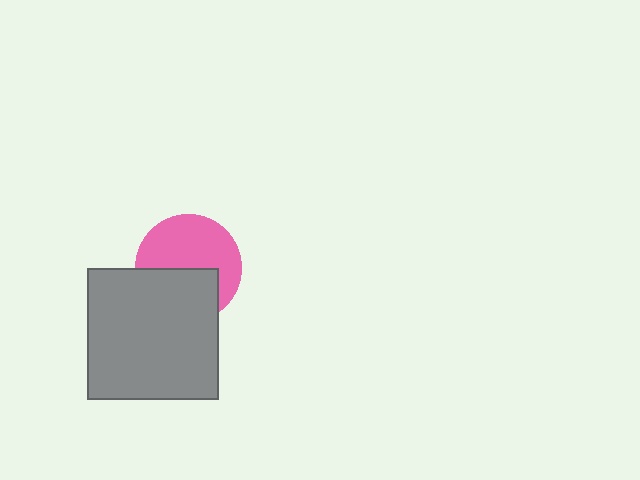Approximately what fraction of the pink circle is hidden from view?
Roughly 43% of the pink circle is hidden behind the gray square.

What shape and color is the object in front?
The object in front is a gray square.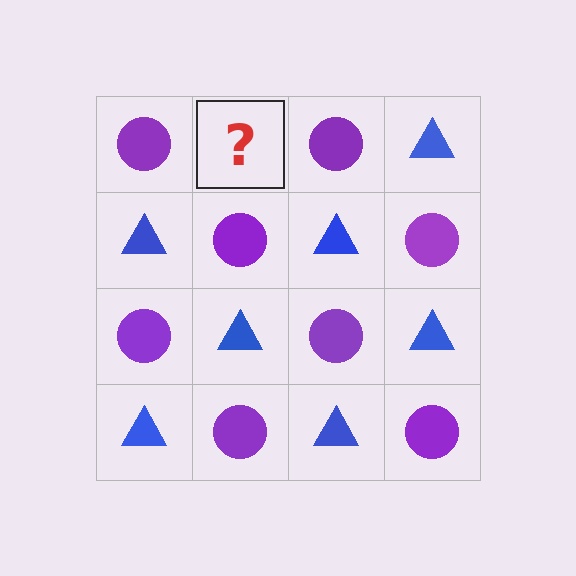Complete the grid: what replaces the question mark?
The question mark should be replaced with a blue triangle.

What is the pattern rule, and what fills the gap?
The rule is that it alternates purple circle and blue triangle in a checkerboard pattern. The gap should be filled with a blue triangle.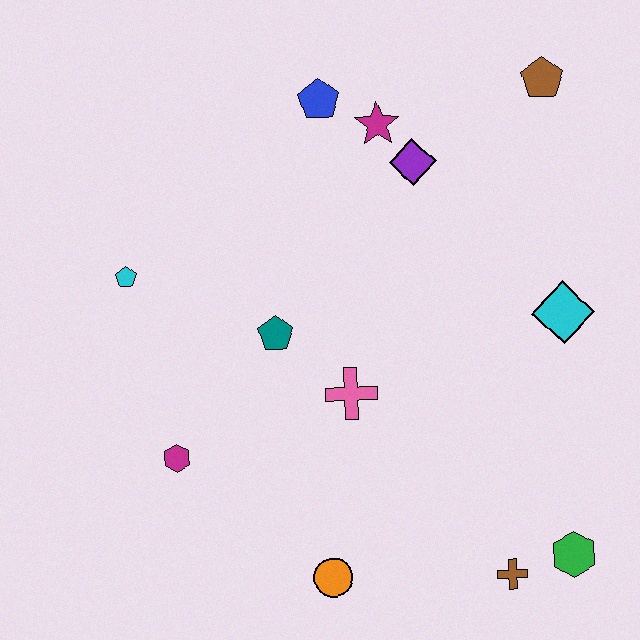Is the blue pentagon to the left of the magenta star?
Yes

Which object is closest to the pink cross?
The teal pentagon is closest to the pink cross.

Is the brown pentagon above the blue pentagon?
Yes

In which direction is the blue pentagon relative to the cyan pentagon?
The blue pentagon is to the right of the cyan pentagon.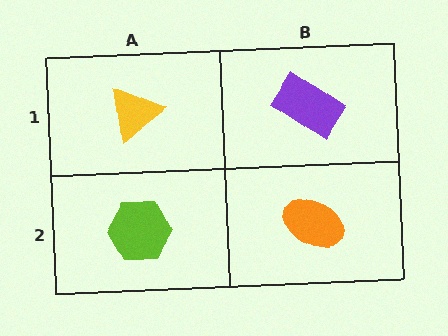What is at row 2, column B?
An orange ellipse.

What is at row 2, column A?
A lime hexagon.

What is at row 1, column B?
A purple rectangle.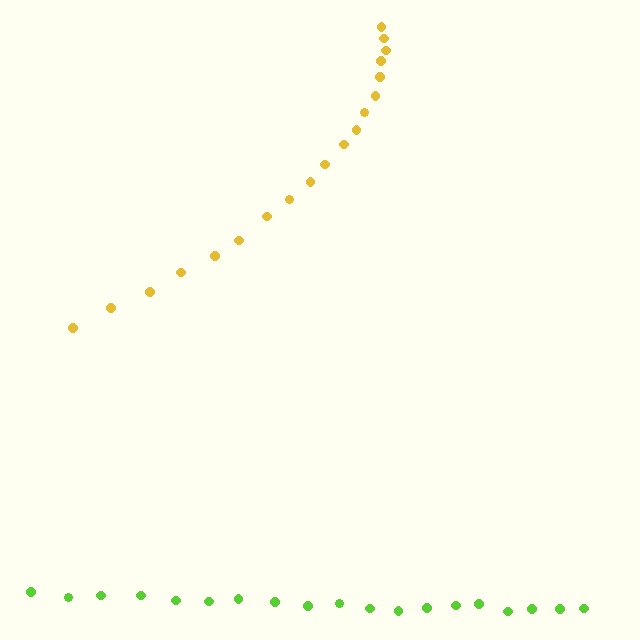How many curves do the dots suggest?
There are 2 distinct paths.